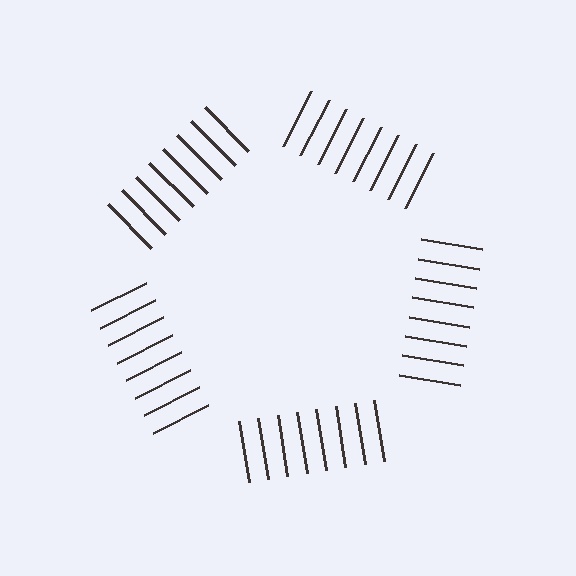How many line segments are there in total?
40 — 8 along each of the 5 edges.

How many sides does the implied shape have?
5 sides — the line-ends trace a pentagon.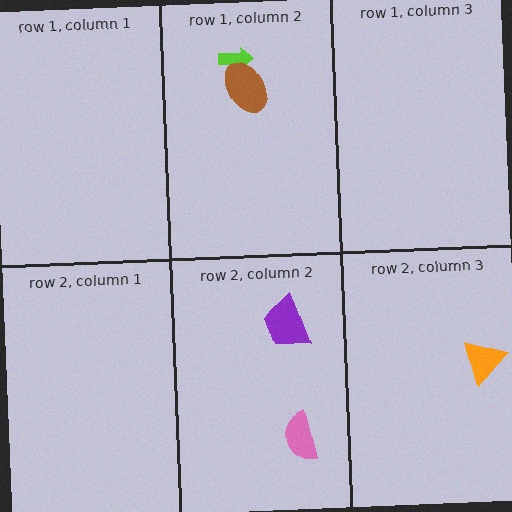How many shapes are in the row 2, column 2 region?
2.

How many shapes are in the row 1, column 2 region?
2.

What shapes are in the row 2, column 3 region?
The orange triangle.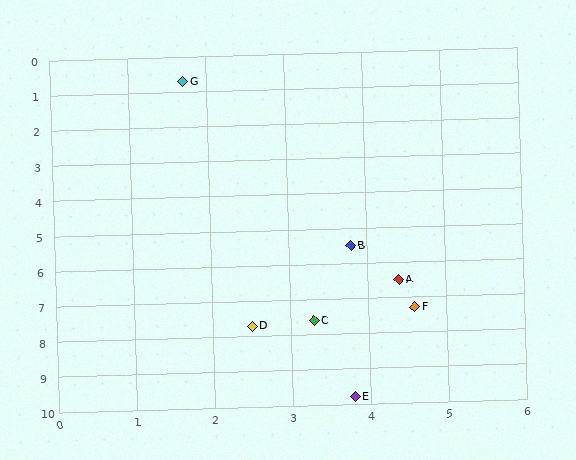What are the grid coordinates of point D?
Point D is at approximately (2.5, 7.7).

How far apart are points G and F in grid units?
Points G and F are about 7.2 grid units apart.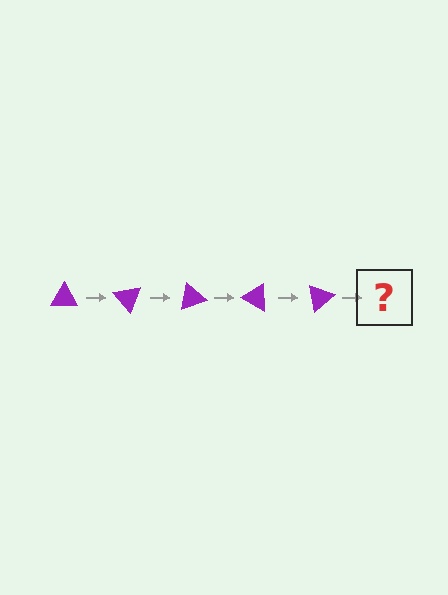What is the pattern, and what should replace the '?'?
The pattern is that the triangle rotates 50 degrees each step. The '?' should be a purple triangle rotated 250 degrees.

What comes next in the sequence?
The next element should be a purple triangle rotated 250 degrees.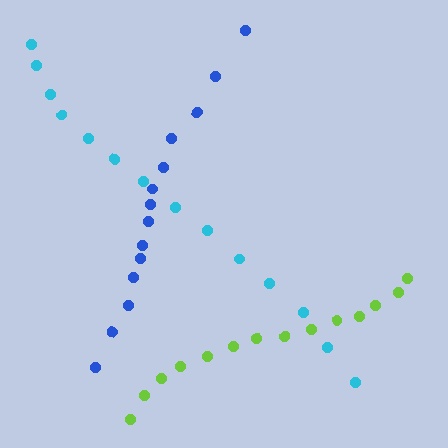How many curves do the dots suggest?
There are 3 distinct paths.